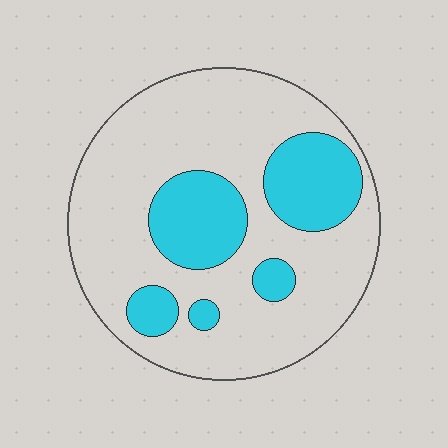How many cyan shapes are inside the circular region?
5.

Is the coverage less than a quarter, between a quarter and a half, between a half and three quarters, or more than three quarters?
Between a quarter and a half.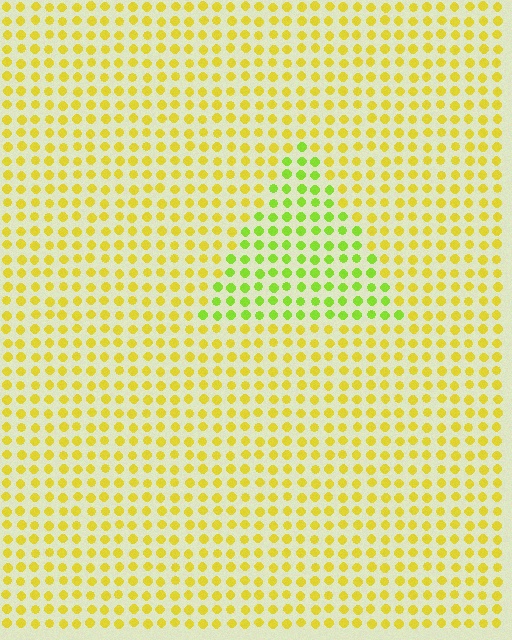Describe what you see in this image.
The image is filled with small yellow elements in a uniform arrangement. A triangle-shaped region is visible where the elements are tinted to a slightly different hue, forming a subtle color boundary.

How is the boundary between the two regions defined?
The boundary is defined purely by a slight shift in hue (about 36 degrees). Spacing, size, and orientation are identical on both sides.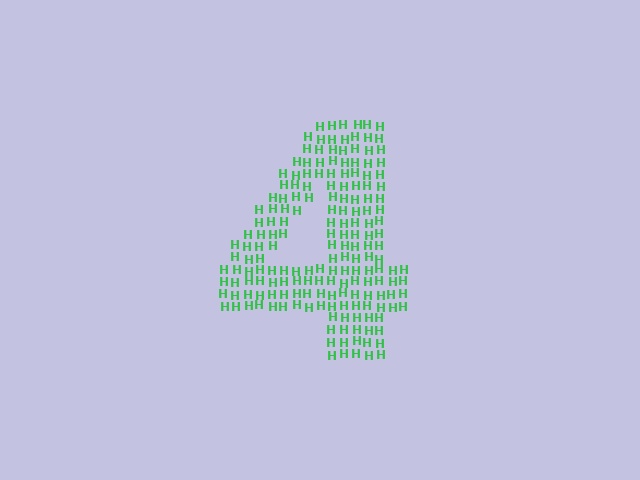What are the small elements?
The small elements are letter H's.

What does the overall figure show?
The overall figure shows the digit 4.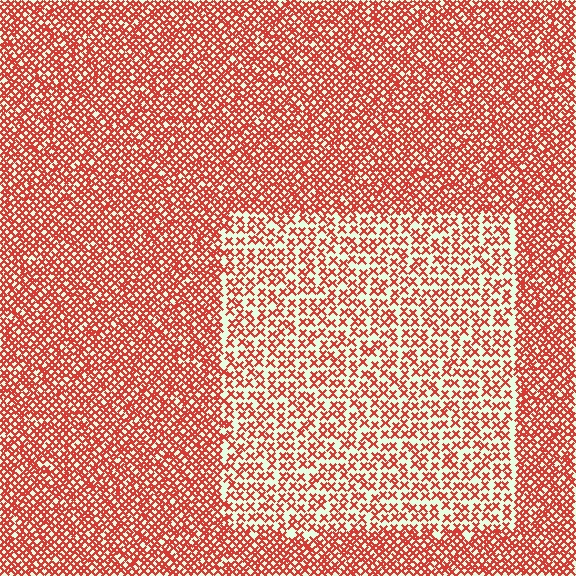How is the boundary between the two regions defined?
The boundary is defined by a change in element density (approximately 1.9x ratio). All elements are the same color, size, and shape.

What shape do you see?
I see a rectangle.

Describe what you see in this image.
The image contains small red elements arranged at two different densities. A rectangle-shaped region is visible where the elements are less densely packed than the surrounding area.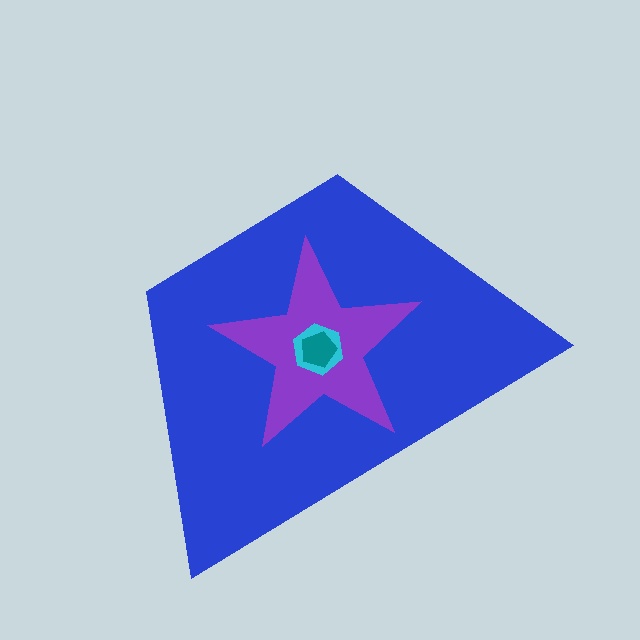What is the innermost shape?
The teal pentagon.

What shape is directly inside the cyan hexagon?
The teal pentagon.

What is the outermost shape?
The blue trapezoid.